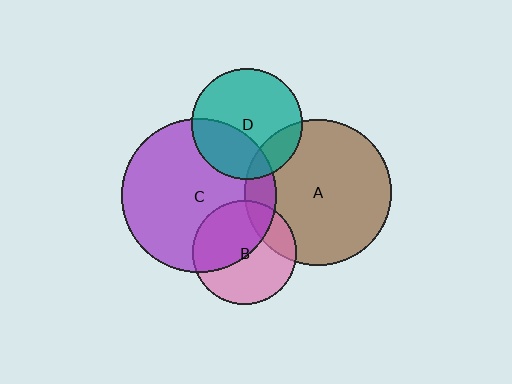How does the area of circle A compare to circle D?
Approximately 1.7 times.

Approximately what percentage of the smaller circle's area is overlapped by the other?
Approximately 10%.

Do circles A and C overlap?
Yes.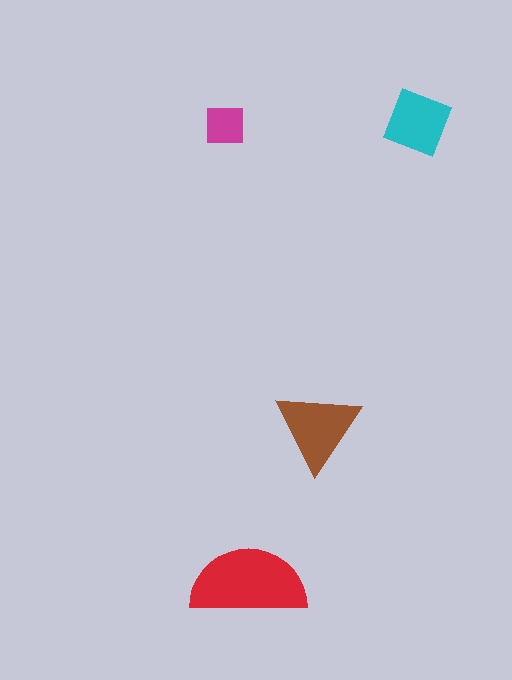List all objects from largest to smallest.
The red semicircle, the brown triangle, the cyan diamond, the magenta square.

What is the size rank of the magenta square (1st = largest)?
4th.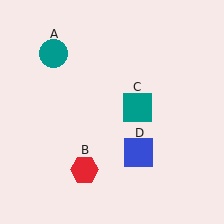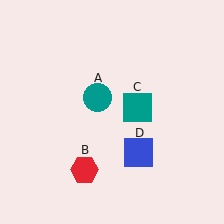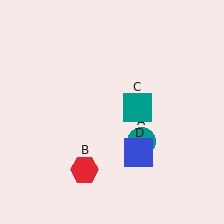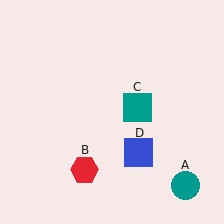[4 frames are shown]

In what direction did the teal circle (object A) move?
The teal circle (object A) moved down and to the right.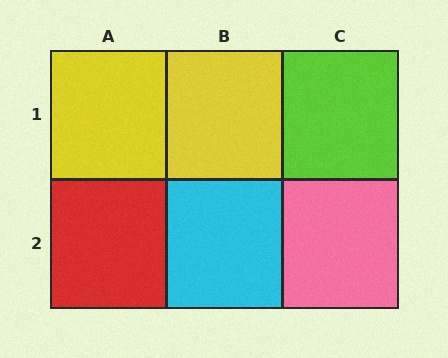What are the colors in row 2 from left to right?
Red, cyan, pink.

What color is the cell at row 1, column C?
Lime.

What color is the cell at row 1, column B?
Yellow.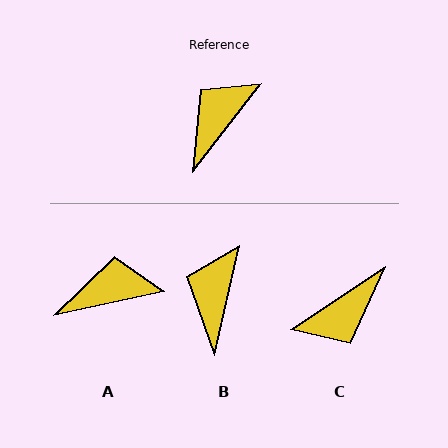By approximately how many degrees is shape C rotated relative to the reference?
Approximately 161 degrees counter-clockwise.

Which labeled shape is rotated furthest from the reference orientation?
C, about 161 degrees away.